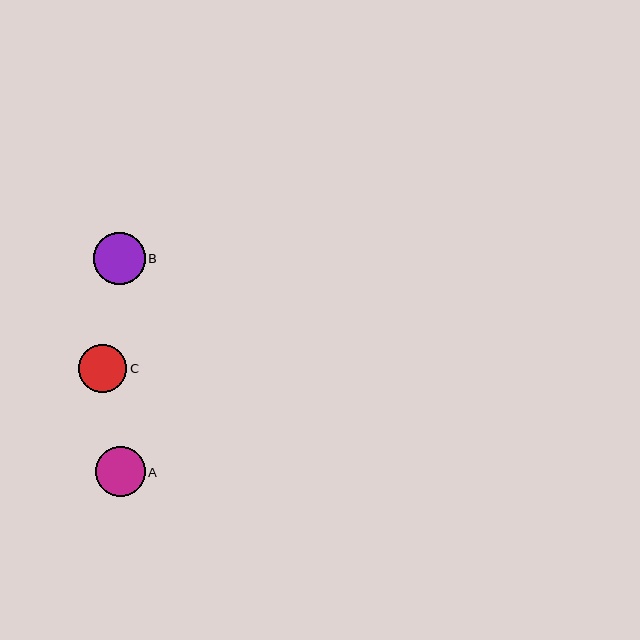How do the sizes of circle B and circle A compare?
Circle B and circle A are approximately the same size.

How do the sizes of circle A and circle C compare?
Circle A and circle C are approximately the same size.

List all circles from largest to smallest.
From largest to smallest: B, A, C.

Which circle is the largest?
Circle B is the largest with a size of approximately 52 pixels.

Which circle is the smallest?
Circle C is the smallest with a size of approximately 48 pixels.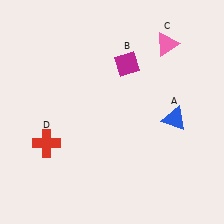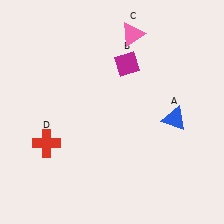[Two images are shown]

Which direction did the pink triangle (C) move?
The pink triangle (C) moved left.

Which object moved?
The pink triangle (C) moved left.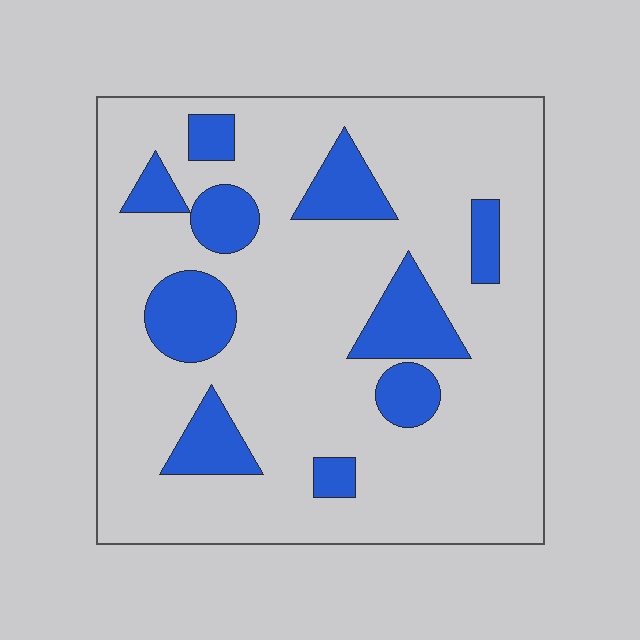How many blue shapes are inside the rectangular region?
10.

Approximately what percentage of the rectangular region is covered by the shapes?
Approximately 20%.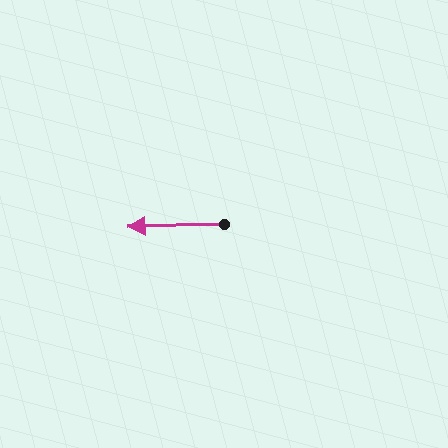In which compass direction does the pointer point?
West.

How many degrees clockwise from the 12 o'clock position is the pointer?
Approximately 269 degrees.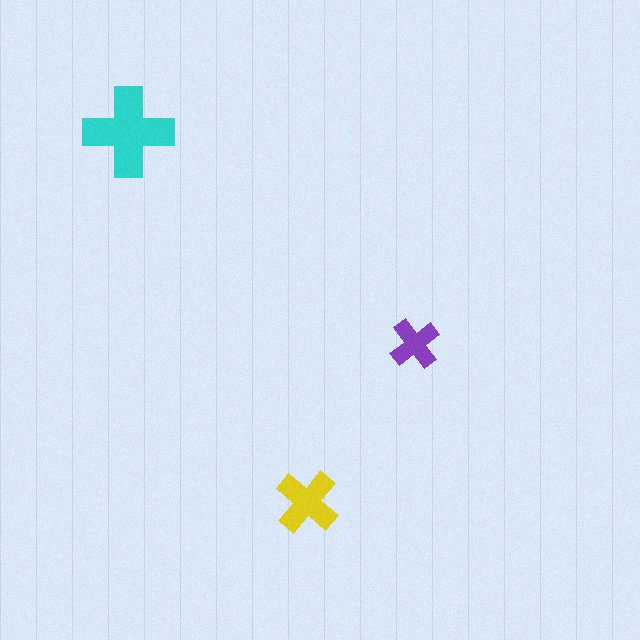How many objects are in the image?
There are 3 objects in the image.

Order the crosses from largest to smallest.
the cyan one, the yellow one, the purple one.